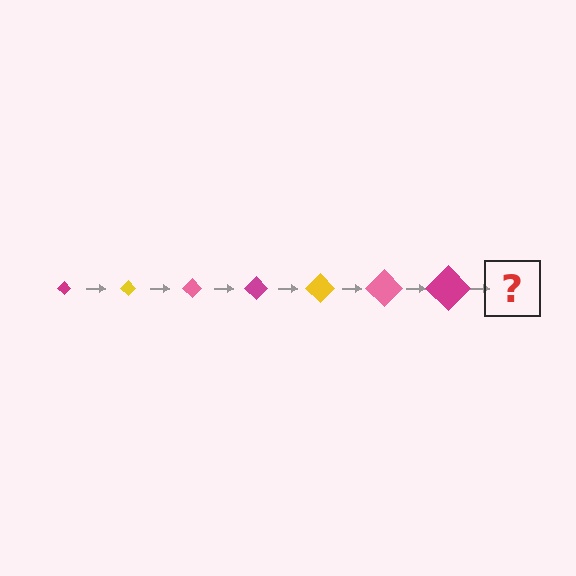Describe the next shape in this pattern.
It should be a yellow diamond, larger than the previous one.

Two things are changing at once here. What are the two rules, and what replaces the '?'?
The two rules are that the diamond grows larger each step and the color cycles through magenta, yellow, and pink. The '?' should be a yellow diamond, larger than the previous one.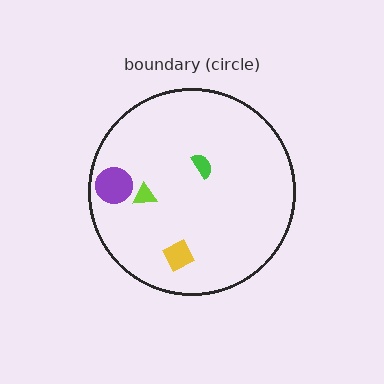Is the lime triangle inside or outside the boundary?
Inside.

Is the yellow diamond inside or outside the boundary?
Inside.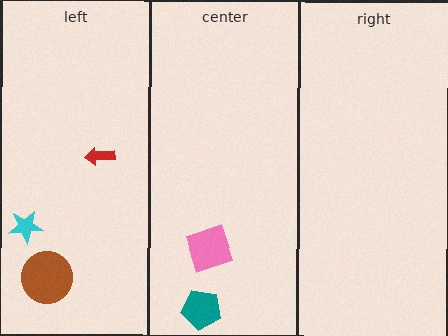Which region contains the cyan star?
The left region.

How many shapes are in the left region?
3.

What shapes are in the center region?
The teal pentagon, the pink square.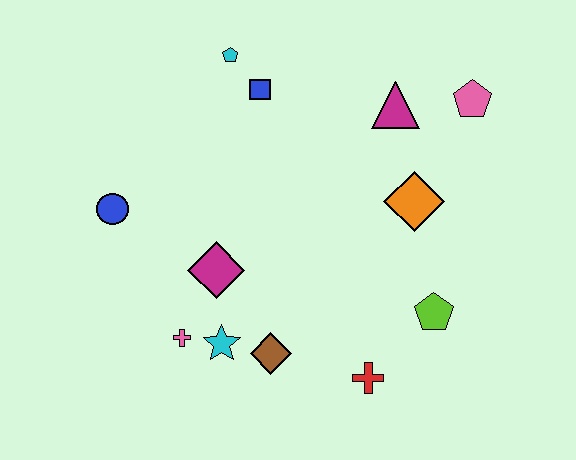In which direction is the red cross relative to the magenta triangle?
The red cross is below the magenta triangle.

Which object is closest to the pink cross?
The cyan star is closest to the pink cross.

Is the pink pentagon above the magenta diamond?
Yes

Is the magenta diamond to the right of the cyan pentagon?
No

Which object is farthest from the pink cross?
The pink pentagon is farthest from the pink cross.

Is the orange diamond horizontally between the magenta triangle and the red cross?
No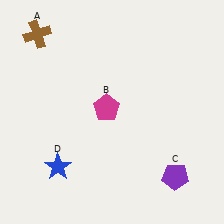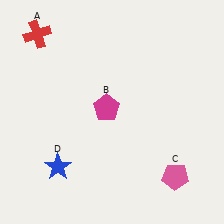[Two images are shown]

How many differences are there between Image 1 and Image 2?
There are 2 differences between the two images.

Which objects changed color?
A changed from brown to red. C changed from purple to pink.